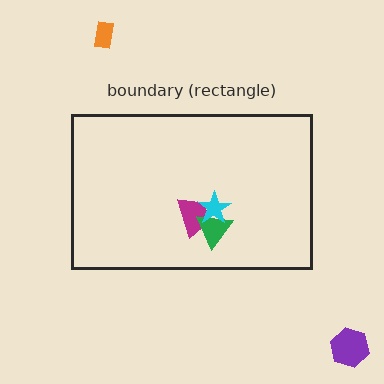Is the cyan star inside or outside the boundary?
Inside.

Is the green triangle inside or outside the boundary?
Inside.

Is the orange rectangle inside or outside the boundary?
Outside.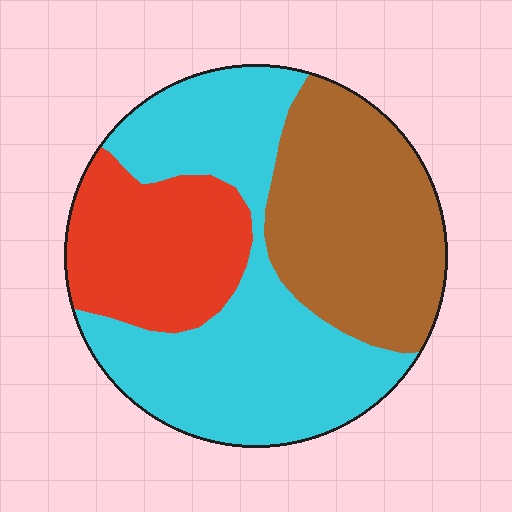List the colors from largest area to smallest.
From largest to smallest: cyan, brown, red.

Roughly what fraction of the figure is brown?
Brown covers 32% of the figure.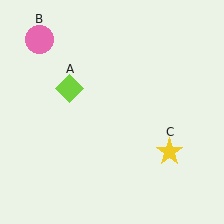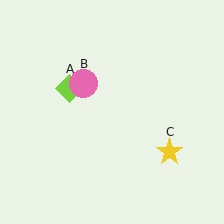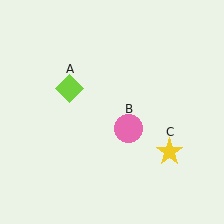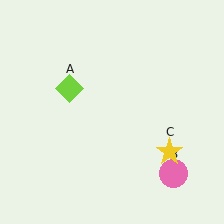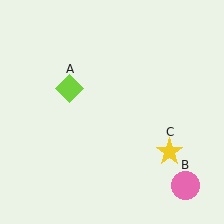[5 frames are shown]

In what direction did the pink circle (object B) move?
The pink circle (object B) moved down and to the right.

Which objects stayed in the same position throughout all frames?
Lime diamond (object A) and yellow star (object C) remained stationary.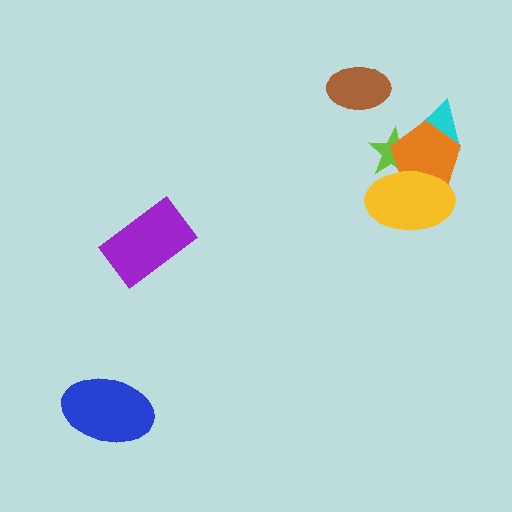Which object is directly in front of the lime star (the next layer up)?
The orange pentagon is directly in front of the lime star.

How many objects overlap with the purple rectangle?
0 objects overlap with the purple rectangle.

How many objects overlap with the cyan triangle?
1 object overlaps with the cyan triangle.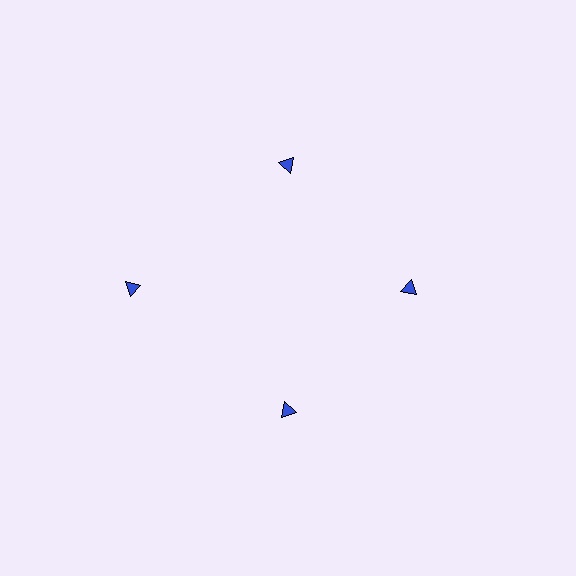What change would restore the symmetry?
The symmetry would be restored by moving it inward, back onto the ring so that all 4 triangles sit at equal angles and equal distance from the center.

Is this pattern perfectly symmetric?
No. The 4 blue triangles are arranged in a ring, but one element near the 9 o'clock position is pushed outward from the center, breaking the 4-fold rotational symmetry.